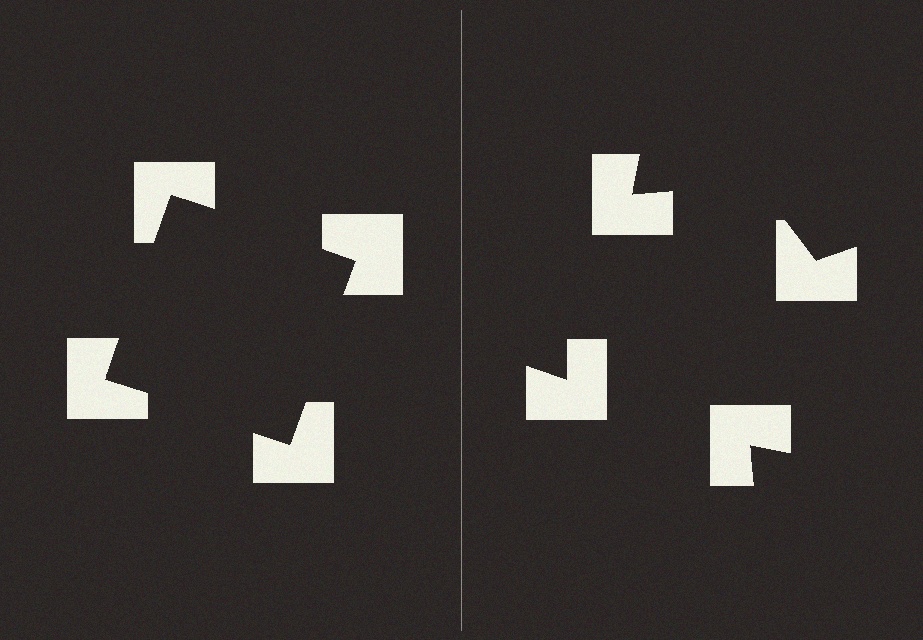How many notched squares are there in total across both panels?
8 — 4 on each side.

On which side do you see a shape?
An illusory square appears on the left side. On the right side the wedge cuts are rotated, so no coherent shape forms.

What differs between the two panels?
The notched squares are positioned identically on both sides; only the wedge orientations differ. On the left they align to a square; on the right they are misaligned.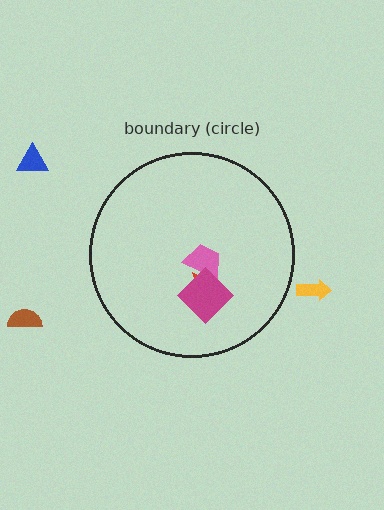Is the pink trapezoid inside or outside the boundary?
Inside.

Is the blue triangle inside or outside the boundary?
Outside.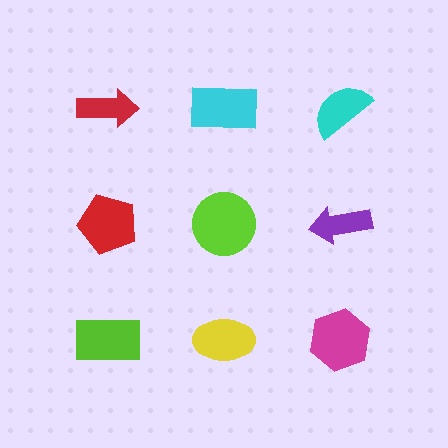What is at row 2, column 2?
A lime circle.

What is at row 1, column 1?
A red arrow.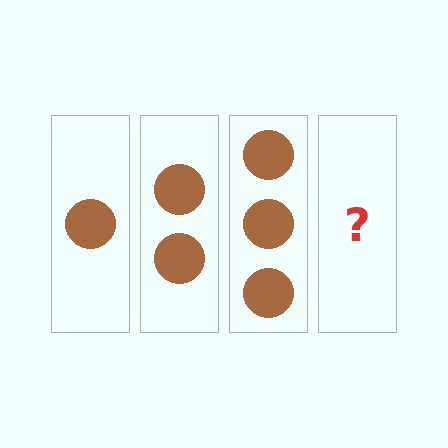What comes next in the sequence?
The next element should be 4 circles.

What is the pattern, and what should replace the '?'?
The pattern is that each step adds one more circle. The '?' should be 4 circles.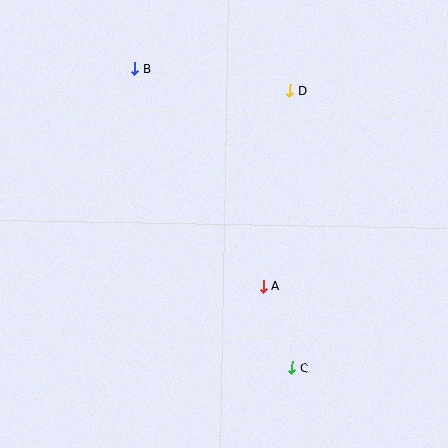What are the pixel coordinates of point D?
Point D is at (290, 91).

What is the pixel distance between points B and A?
The distance between B and A is 253 pixels.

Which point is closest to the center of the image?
Point A at (263, 286) is closest to the center.